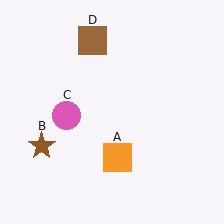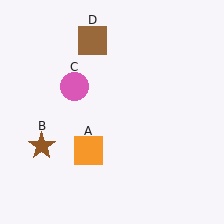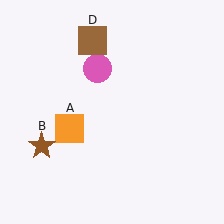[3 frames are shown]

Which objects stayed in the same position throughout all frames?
Brown star (object B) and brown square (object D) remained stationary.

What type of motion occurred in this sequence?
The orange square (object A), pink circle (object C) rotated clockwise around the center of the scene.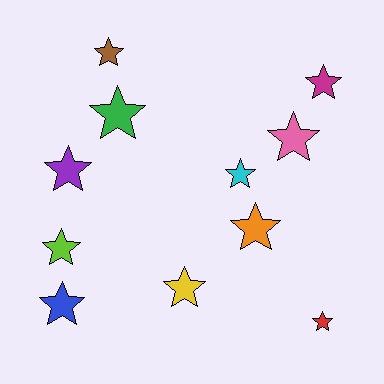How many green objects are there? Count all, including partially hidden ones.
There is 1 green object.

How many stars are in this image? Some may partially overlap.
There are 11 stars.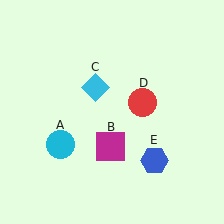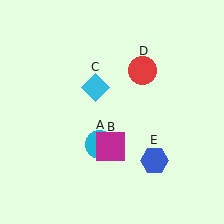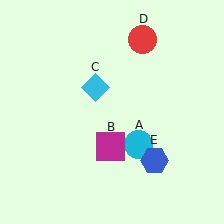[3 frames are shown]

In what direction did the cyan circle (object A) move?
The cyan circle (object A) moved right.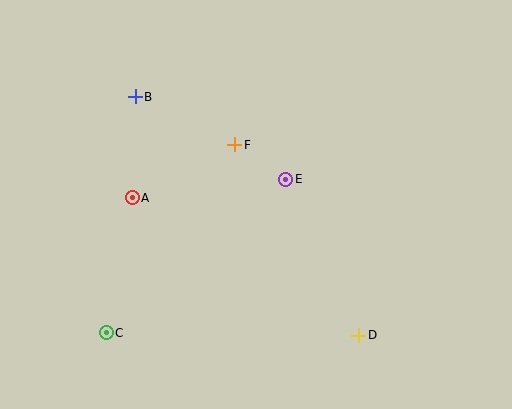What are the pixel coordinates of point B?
Point B is at (135, 97).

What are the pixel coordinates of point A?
Point A is at (132, 198).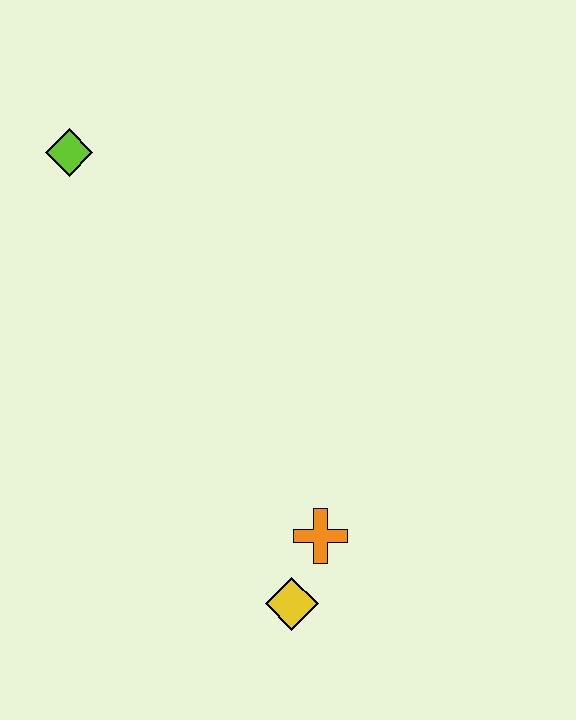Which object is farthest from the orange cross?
The lime diamond is farthest from the orange cross.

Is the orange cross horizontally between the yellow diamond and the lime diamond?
No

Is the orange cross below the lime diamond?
Yes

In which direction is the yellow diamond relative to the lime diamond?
The yellow diamond is below the lime diamond.